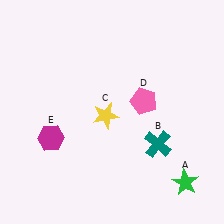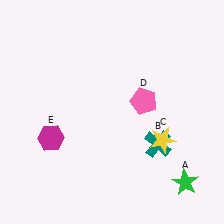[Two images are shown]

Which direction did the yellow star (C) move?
The yellow star (C) moved right.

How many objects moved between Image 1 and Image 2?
1 object moved between the two images.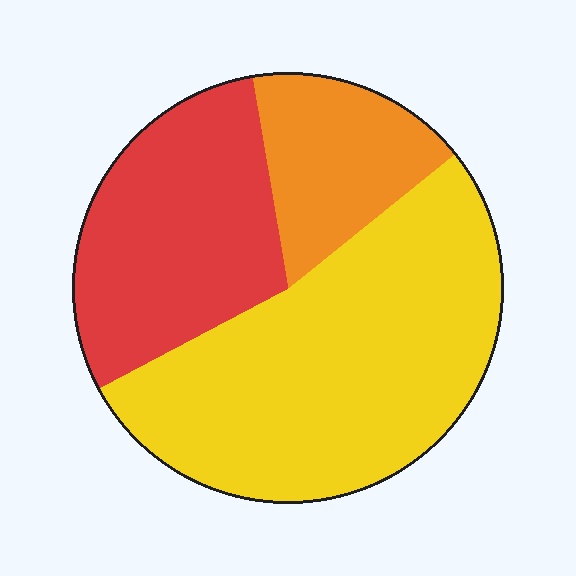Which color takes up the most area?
Yellow, at roughly 55%.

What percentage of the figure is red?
Red takes up about one third (1/3) of the figure.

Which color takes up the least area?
Orange, at roughly 15%.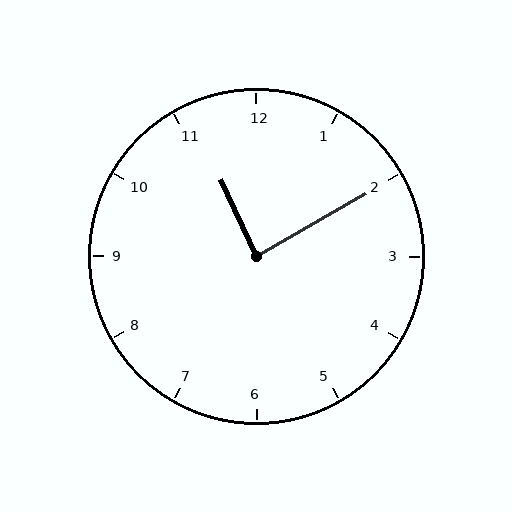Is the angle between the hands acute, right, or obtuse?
It is right.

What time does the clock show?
11:10.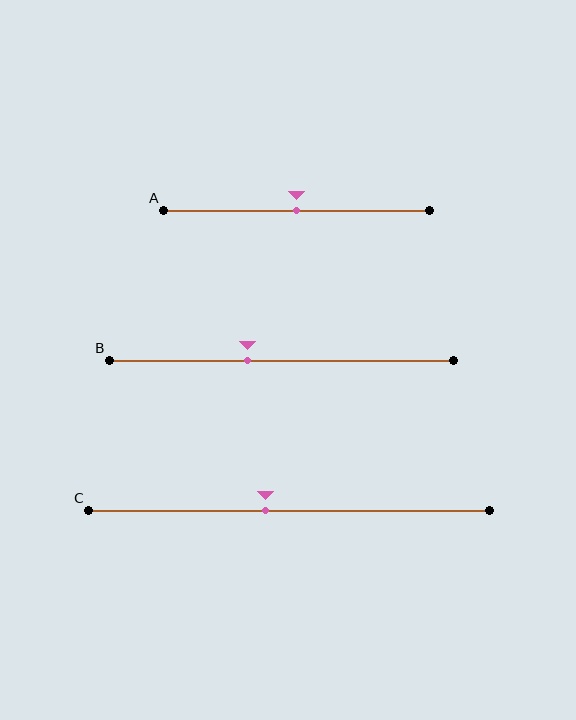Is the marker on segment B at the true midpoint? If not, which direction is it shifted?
No, the marker on segment B is shifted to the left by about 10% of the segment length.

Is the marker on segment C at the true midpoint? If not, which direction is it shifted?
No, the marker on segment C is shifted to the left by about 6% of the segment length.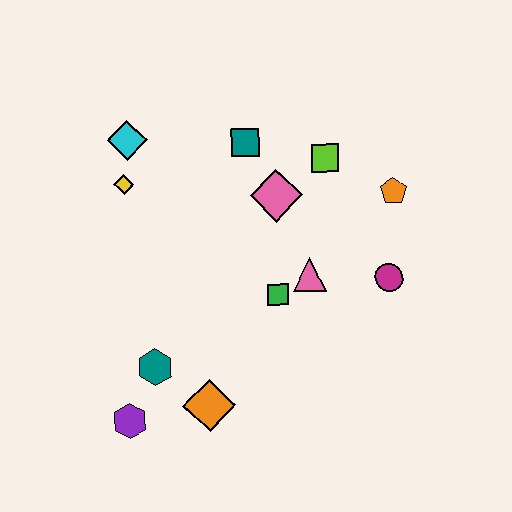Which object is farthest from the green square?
The cyan diamond is farthest from the green square.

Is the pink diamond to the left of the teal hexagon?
No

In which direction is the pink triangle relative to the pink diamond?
The pink triangle is below the pink diamond.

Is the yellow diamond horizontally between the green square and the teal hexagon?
No